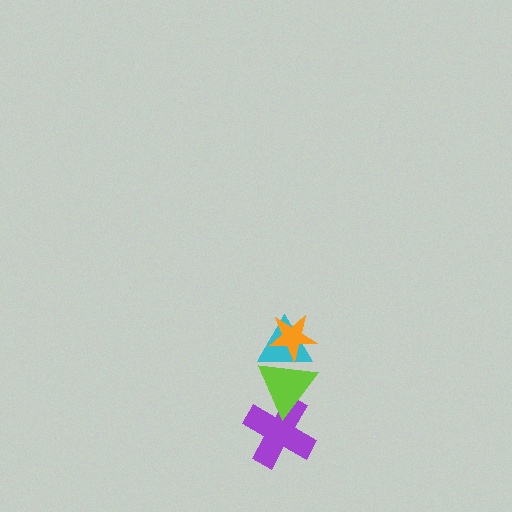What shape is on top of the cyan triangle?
The orange star is on top of the cyan triangle.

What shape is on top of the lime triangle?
The cyan triangle is on top of the lime triangle.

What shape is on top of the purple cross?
The lime triangle is on top of the purple cross.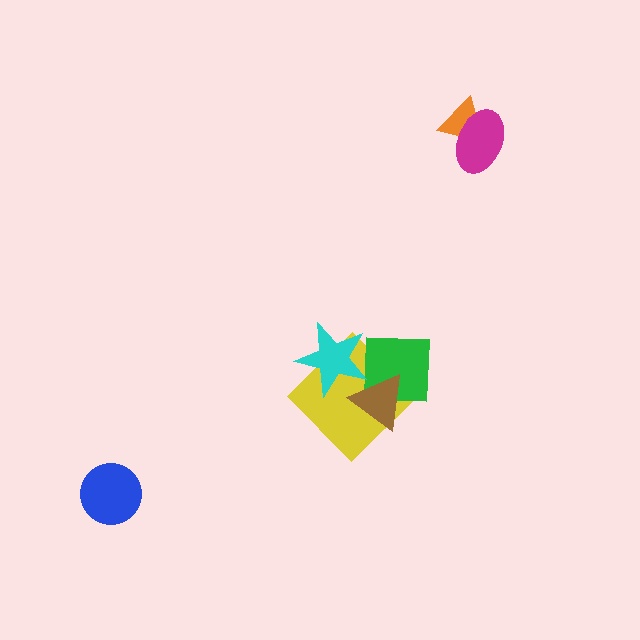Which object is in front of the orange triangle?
The magenta ellipse is in front of the orange triangle.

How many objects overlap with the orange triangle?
1 object overlaps with the orange triangle.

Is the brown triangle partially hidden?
Yes, it is partially covered by another shape.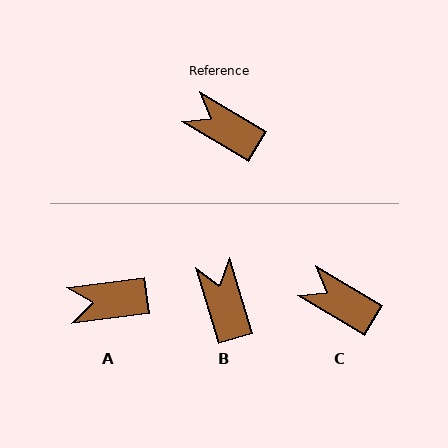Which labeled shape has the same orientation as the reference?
C.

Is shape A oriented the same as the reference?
No, it is off by about 38 degrees.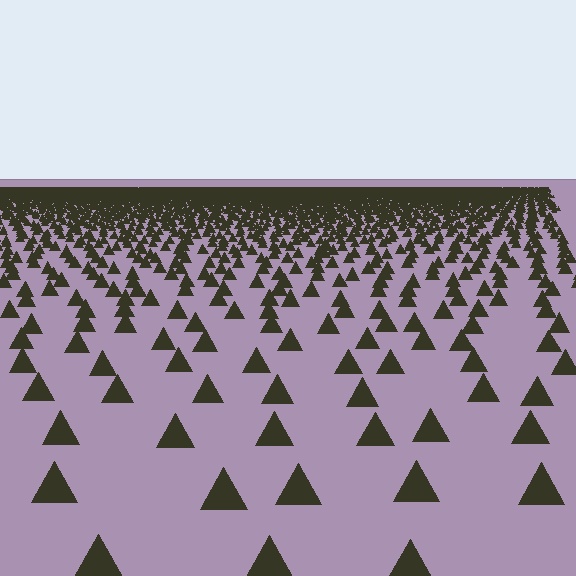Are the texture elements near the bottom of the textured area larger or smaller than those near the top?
Larger. Near the bottom, elements are closer to the viewer and appear at a bigger on-screen size.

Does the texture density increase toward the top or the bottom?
Density increases toward the top.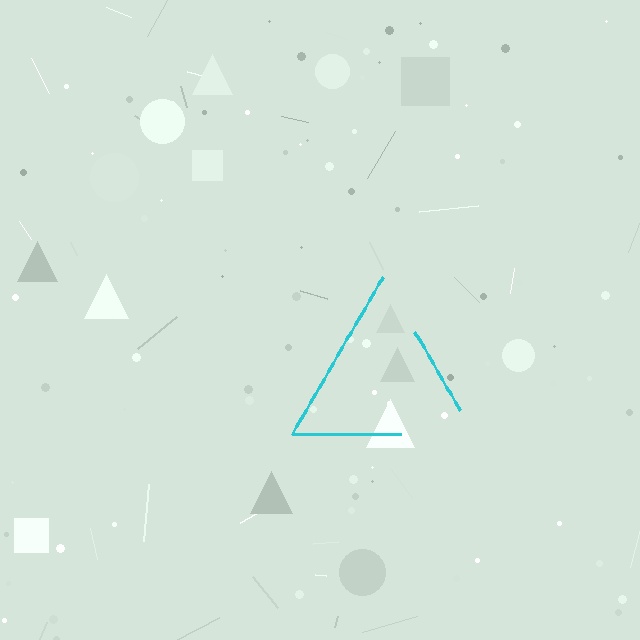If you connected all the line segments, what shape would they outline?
They would outline a triangle.